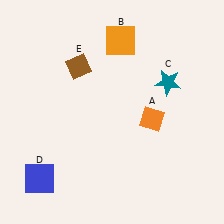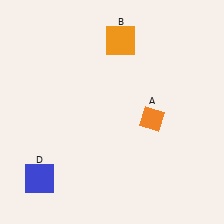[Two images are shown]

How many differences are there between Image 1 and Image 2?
There are 2 differences between the two images.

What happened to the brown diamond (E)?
The brown diamond (E) was removed in Image 2. It was in the top-left area of Image 1.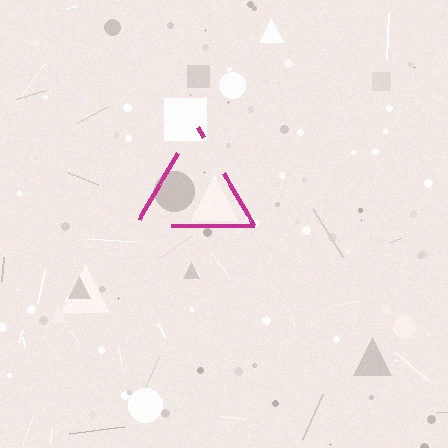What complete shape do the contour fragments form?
The contour fragments form a triangle.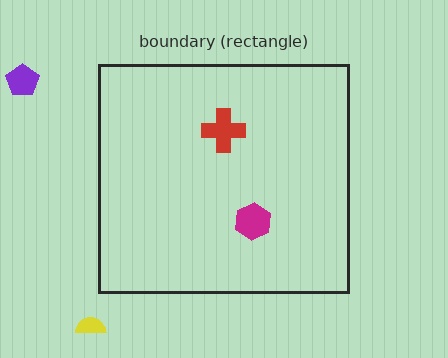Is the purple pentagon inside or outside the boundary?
Outside.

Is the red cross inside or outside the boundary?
Inside.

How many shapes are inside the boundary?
2 inside, 2 outside.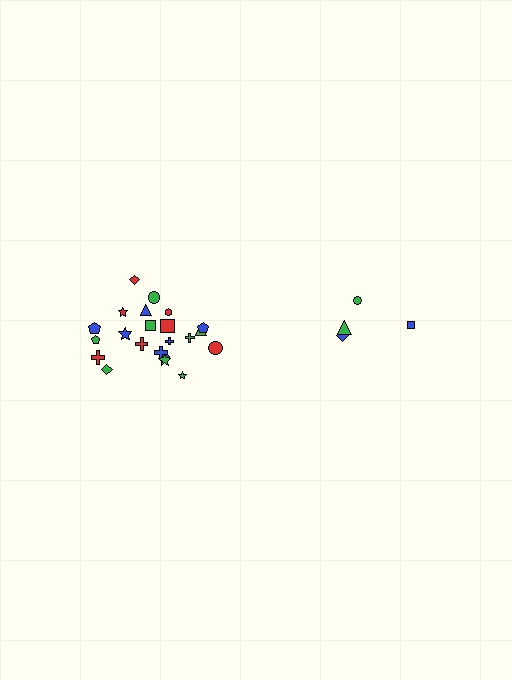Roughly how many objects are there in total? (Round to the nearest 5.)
Roughly 25 objects in total.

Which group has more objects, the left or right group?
The left group.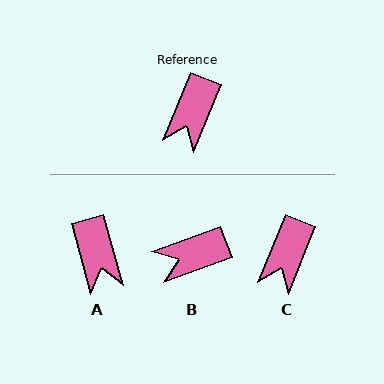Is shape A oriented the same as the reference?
No, it is off by about 37 degrees.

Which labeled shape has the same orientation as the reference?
C.